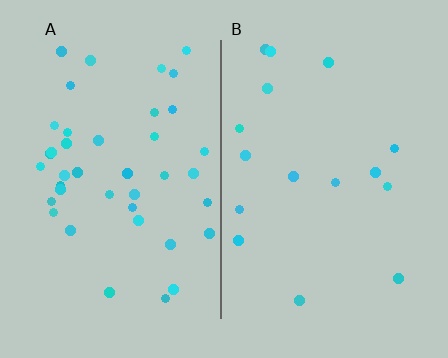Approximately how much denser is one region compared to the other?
Approximately 2.6× — region A over region B.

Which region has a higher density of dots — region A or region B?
A (the left).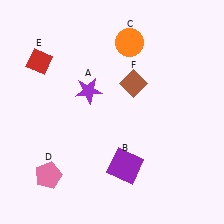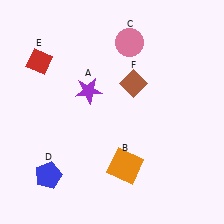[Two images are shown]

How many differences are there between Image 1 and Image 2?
There are 3 differences between the two images.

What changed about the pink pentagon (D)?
In Image 1, D is pink. In Image 2, it changed to blue.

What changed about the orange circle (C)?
In Image 1, C is orange. In Image 2, it changed to pink.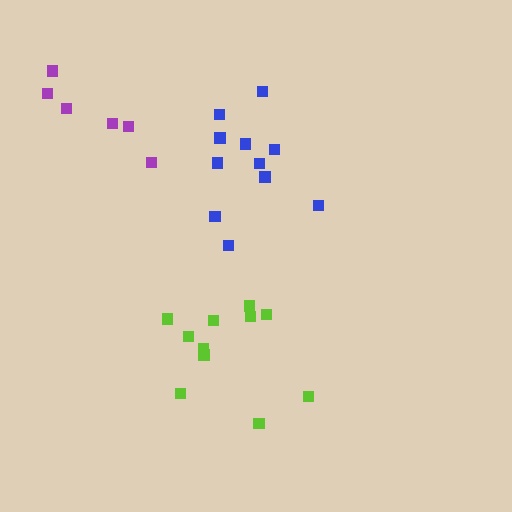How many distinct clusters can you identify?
There are 3 distinct clusters.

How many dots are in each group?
Group 1: 11 dots, Group 2: 6 dots, Group 3: 11 dots (28 total).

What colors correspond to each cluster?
The clusters are colored: blue, purple, lime.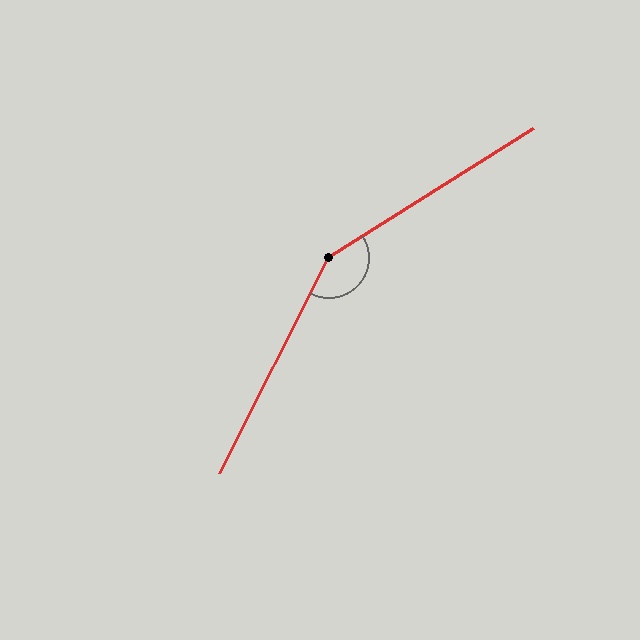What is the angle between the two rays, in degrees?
Approximately 149 degrees.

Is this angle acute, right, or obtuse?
It is obtuse.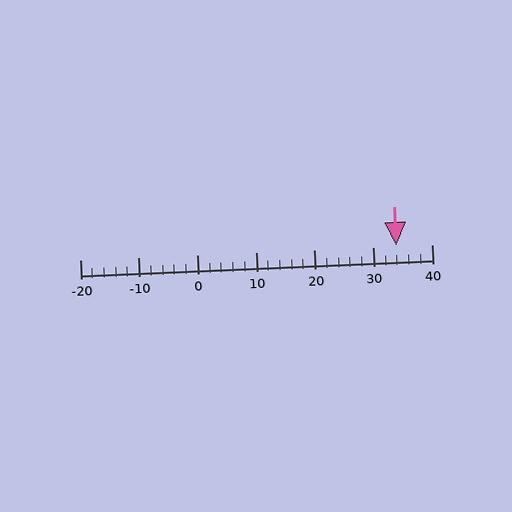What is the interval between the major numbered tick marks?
The major tick marks are spaced 10 units apart.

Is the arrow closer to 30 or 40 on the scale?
The arrow is closer to 30.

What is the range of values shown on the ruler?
The ruler shows values from -20 to 40.